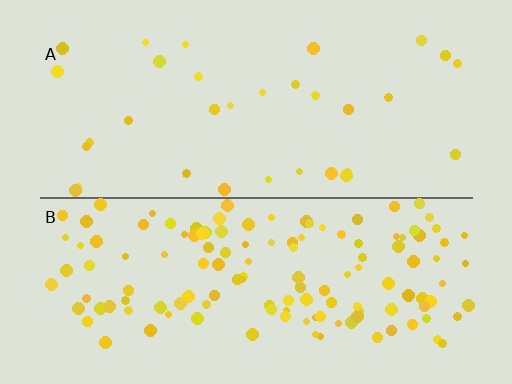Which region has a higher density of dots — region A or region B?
B (the bottom).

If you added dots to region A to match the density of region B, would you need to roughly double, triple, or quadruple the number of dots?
Approximately quadruple.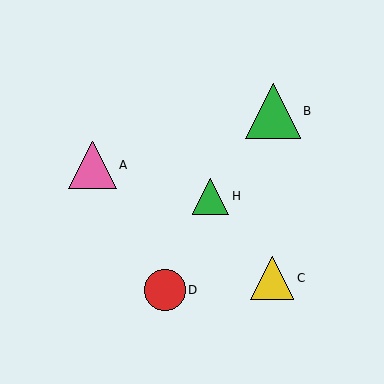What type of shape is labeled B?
Shape B is a green triangle.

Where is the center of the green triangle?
The center of the green triangle is at (273, 111).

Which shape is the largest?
The green triangle (labeled B) is the largest.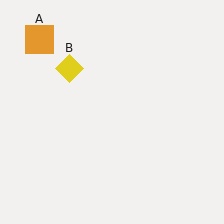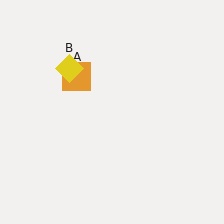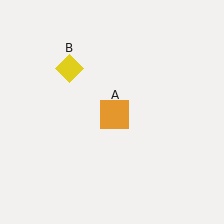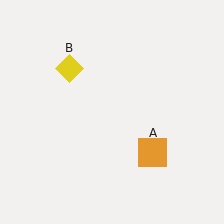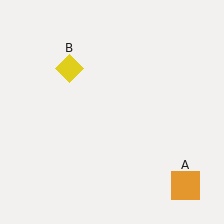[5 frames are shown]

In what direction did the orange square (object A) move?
The orange square (object A) moved down and to the right.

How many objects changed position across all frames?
1 object changed position: orange square (object A).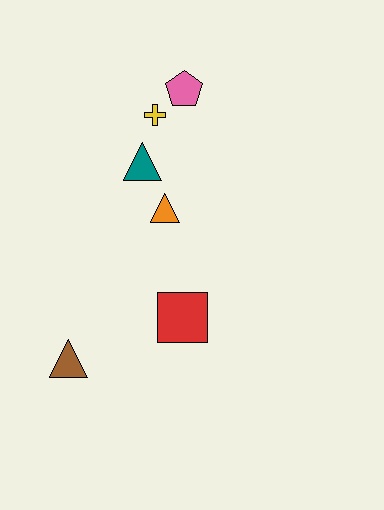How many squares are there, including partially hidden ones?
There is 1 square.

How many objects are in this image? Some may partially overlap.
There are 6 objects.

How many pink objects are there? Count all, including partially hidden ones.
There is 1 pink object.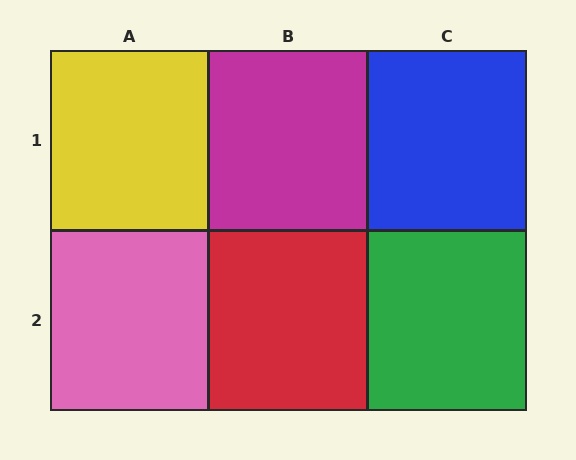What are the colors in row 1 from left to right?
Yellow, magenta, blue.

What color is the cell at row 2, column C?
Green.